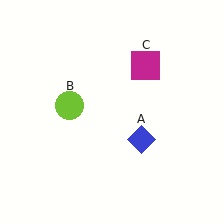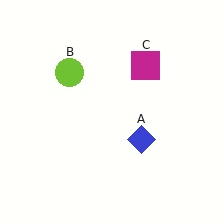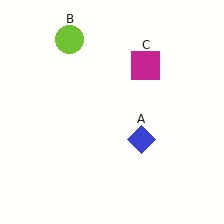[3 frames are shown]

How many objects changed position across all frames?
1 object changed position: lime circle (object B).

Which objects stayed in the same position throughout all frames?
Blue diamond (object A) and magenta square (object C) remained stationary.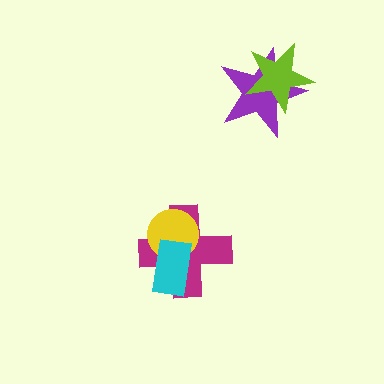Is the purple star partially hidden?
Yes, it is partially covered by another shape.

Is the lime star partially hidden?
No, no other shape covers it.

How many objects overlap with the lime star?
1 object overlaps with the lime star.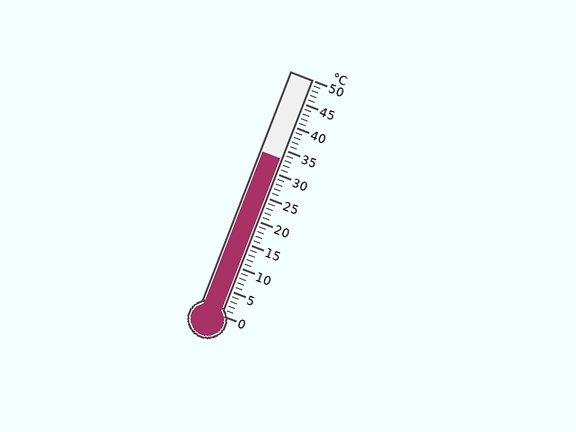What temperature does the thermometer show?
The thermometer shows approximately 33°C.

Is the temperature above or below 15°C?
The temperature is above 15°C.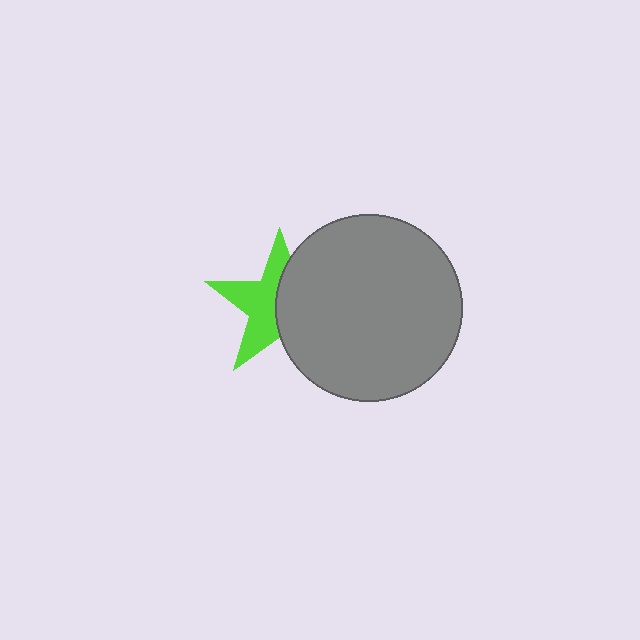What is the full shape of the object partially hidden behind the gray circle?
The partially hidden object is a lime star.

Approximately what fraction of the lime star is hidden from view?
Roughly 49% of the lime star is hidden behind the gray circle.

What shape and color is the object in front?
The object in front is a gray circle.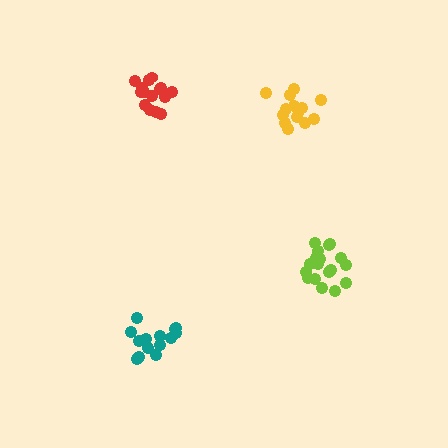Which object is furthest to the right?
The lime cluster is rightmost.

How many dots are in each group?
Group 1: 15 dots, Group 2: 19 dots, Group 3: 14 dots, Group 4: 14 dots (62 total).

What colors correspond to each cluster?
The clusters are colored: red, lime, teal, yellow.